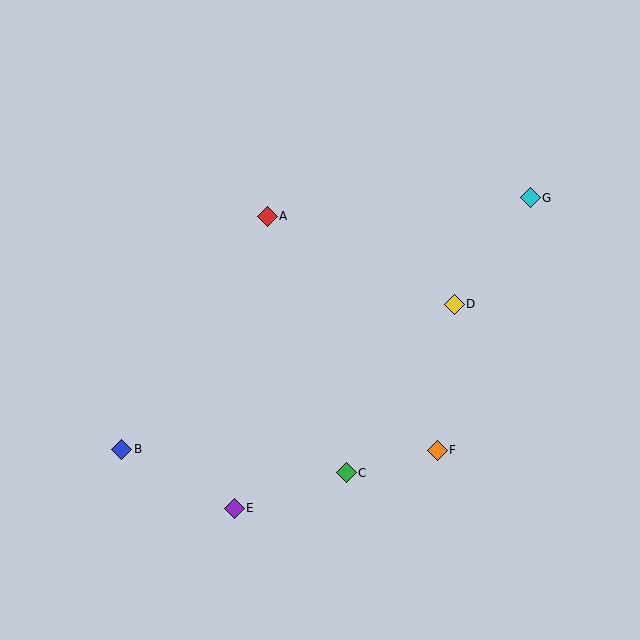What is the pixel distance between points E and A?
The distance between E and A is 294 pixels.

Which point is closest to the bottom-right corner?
Point F is closest to the bottom-right corner.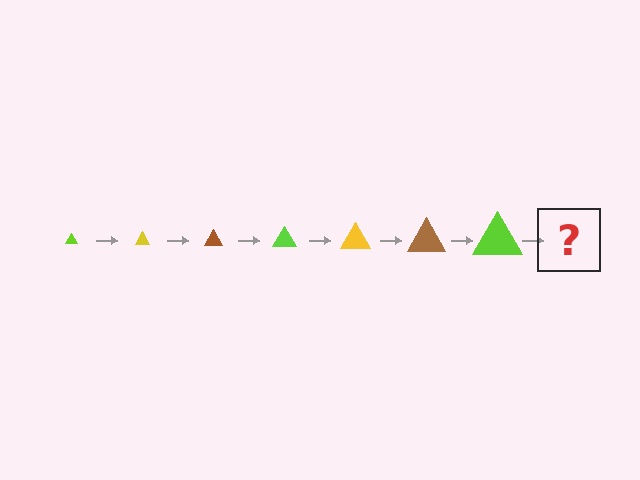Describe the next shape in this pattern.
It should be a yellow triangle, larger than the previous one.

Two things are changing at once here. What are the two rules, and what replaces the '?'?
The two rules are that the triangle grows larger each step and the color cycles through lime, yellow, and brown. The '?' should be a yellow triangle, larger than the previous one.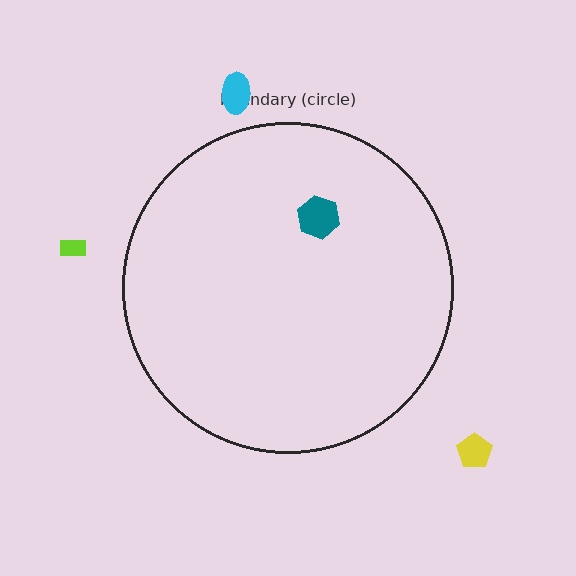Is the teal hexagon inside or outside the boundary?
Inside.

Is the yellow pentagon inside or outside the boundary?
Outside.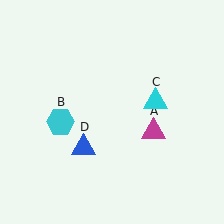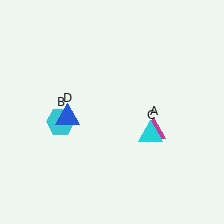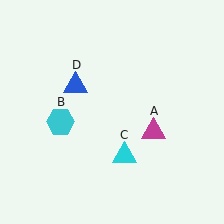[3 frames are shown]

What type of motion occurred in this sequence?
The cyan triangle (object C), blue triangle (object D) rotated clockwise around the center of the scene.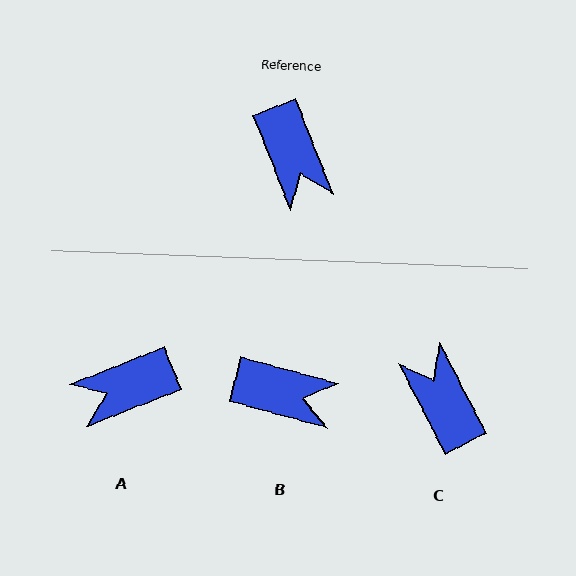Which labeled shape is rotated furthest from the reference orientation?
C, about 174 degrees away.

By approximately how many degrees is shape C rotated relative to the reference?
Approximately 174 degrees clockwise.